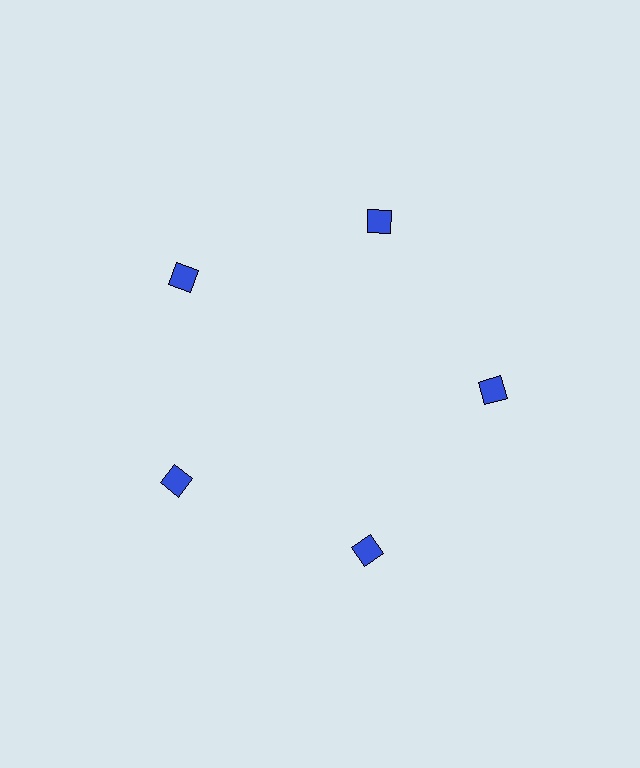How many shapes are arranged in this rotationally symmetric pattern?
There are 5 shapes, arranged in 5 groups of 1.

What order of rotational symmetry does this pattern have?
This pattern has 5-fold rotational symmetry.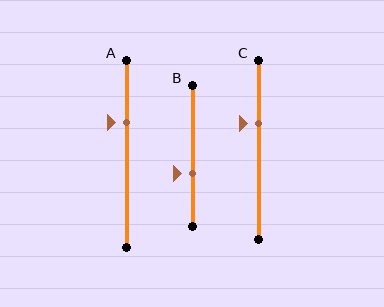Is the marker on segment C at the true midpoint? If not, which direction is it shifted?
No, the marker on segment C is shifted upward by about 15% of the segment length.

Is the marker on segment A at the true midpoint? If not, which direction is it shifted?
No, the marker on segment A is shifted upward by about 16% of the segment length.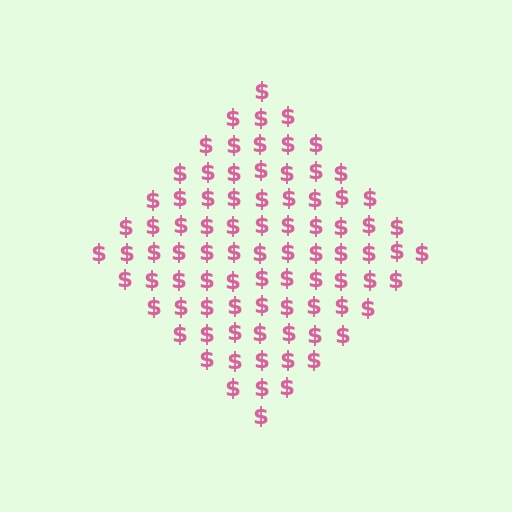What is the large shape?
The large shape is a diamond.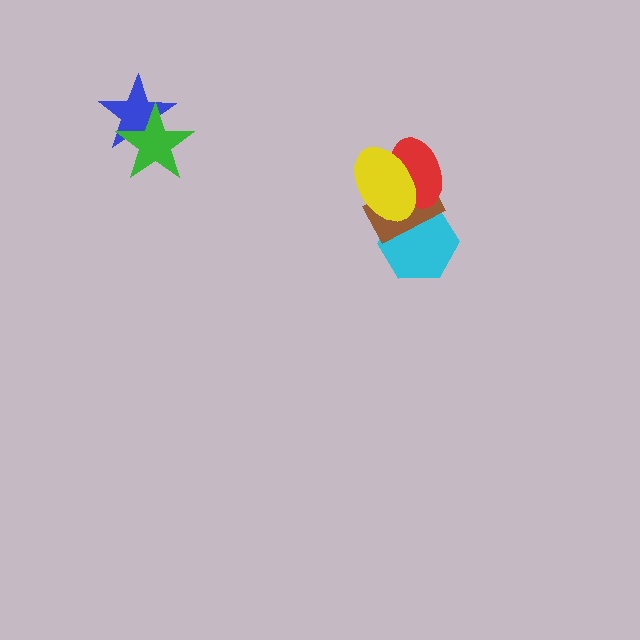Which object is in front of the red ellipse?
The yellow ellipse is in front of the red ellipse.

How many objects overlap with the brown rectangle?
3 objects overlap with the brown rectangle.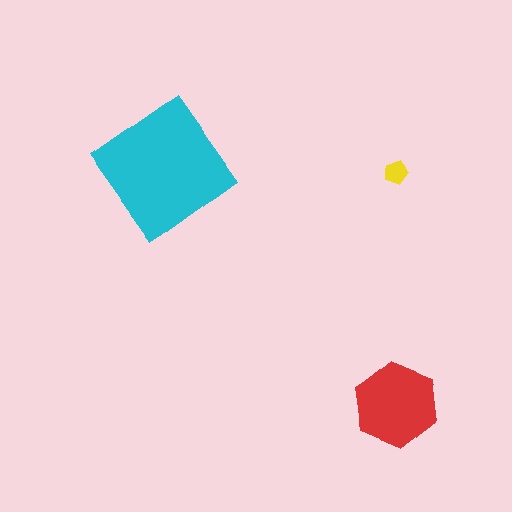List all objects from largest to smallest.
The cyan diamond, the red hexagon, the yellow pentagon.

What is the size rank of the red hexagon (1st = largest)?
2nd.